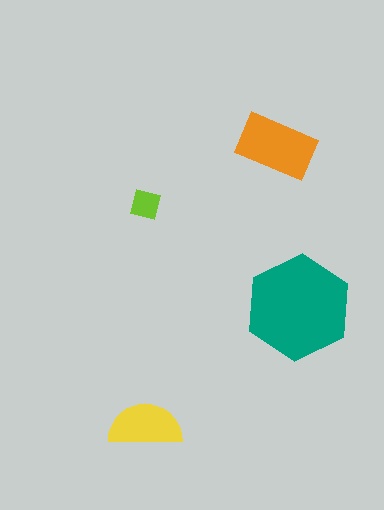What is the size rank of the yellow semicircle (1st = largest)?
3rd.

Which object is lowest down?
The yellow semicircle is bottommost.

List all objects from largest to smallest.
The teal hexagon, the orange rectangle, the yellow semicircle, the lime square.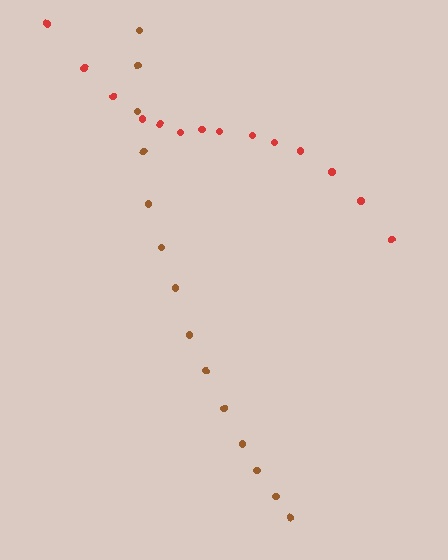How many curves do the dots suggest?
There are 2 distinct paths.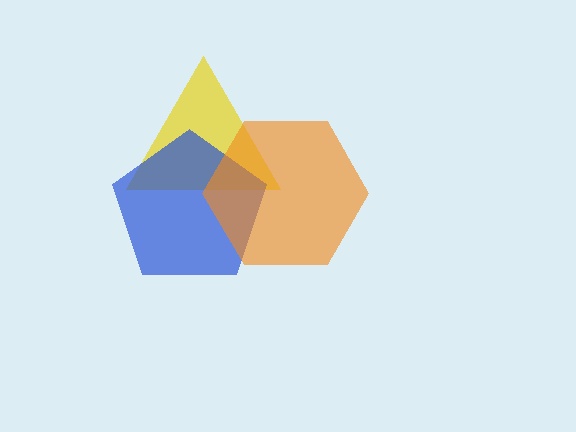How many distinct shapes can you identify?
There are 3 distinct shapes: a yellow triangle, a blue pentagon, an orange hexagon.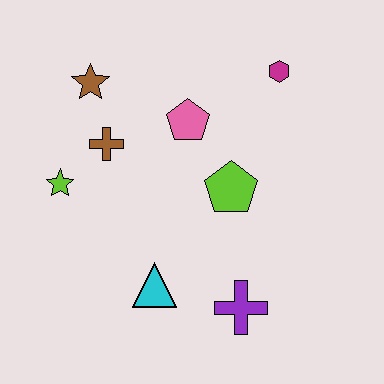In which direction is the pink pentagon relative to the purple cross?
The pink pentagon is above the purple cross.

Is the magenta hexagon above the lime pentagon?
Yes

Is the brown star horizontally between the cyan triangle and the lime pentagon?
No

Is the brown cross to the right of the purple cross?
No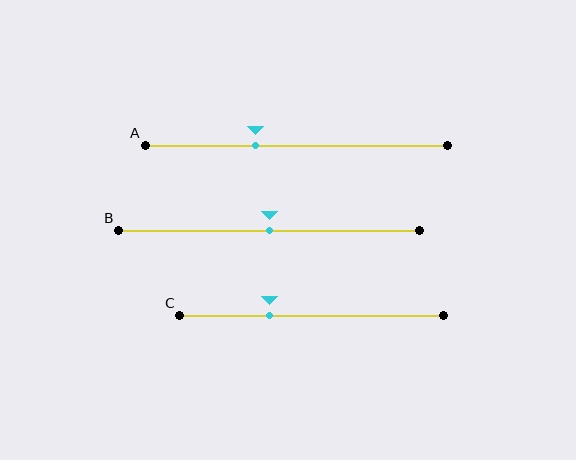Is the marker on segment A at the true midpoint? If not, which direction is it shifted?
No, the marker on segment A is shifted to the left by about 13% of the segment length.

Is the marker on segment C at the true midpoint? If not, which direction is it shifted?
No, the marker on segment C is shifted to the left by about 16% of the segment length.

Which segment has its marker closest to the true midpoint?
Segment B has its marker closest to the true midpoint.